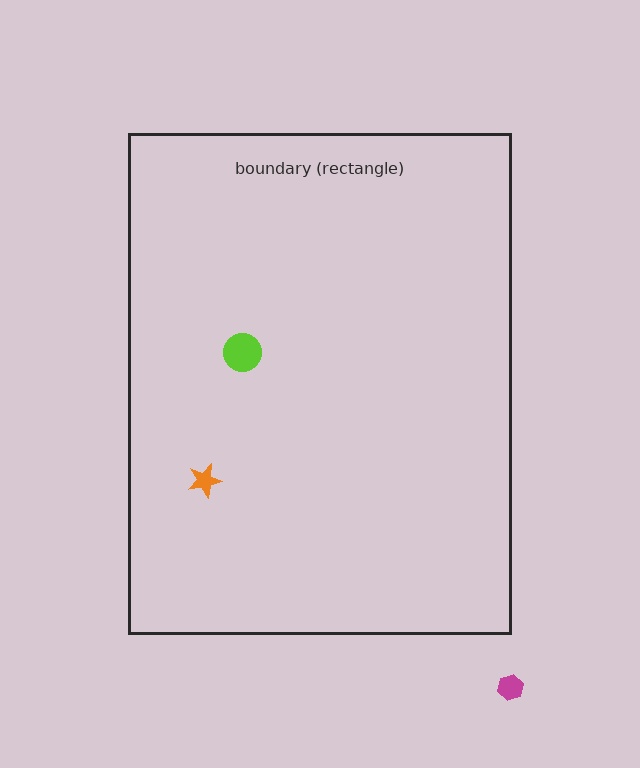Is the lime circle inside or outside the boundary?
Inside.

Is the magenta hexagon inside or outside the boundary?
Outside.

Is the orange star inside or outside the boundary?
Inside.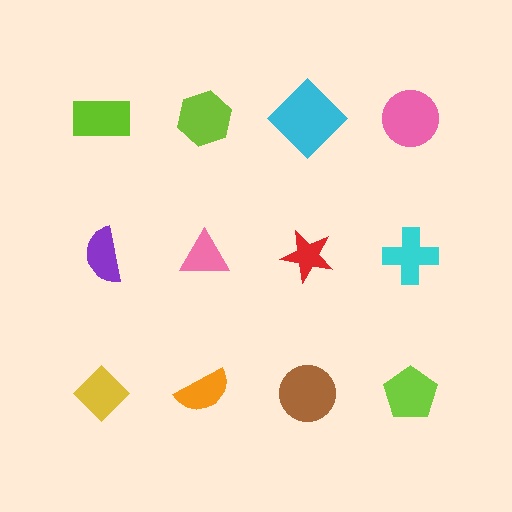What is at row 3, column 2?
An orange semicircle.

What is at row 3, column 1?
A yellow diamond.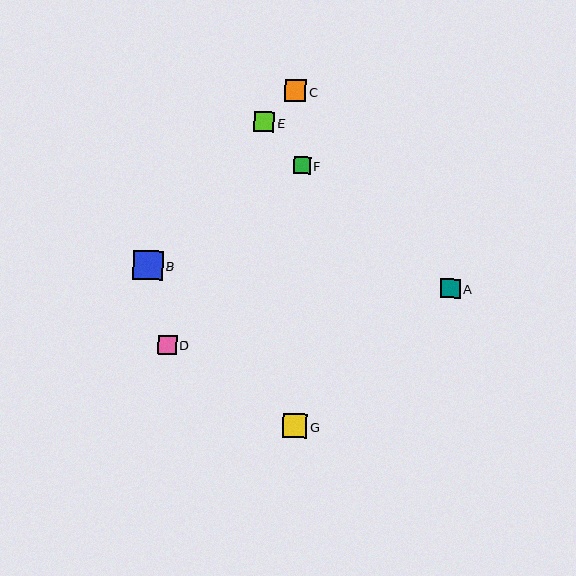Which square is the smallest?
Square F is the smallest with a size of approximately 17 pixels.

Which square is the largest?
Square B is the largest with a size of approximately 30 pixels.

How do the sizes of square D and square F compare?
Square D and square F are approximately the same size.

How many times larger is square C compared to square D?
Square C is approximately 1.1 times the size of square D.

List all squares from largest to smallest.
From largest to smallest: B, G, C, E, A, D, F.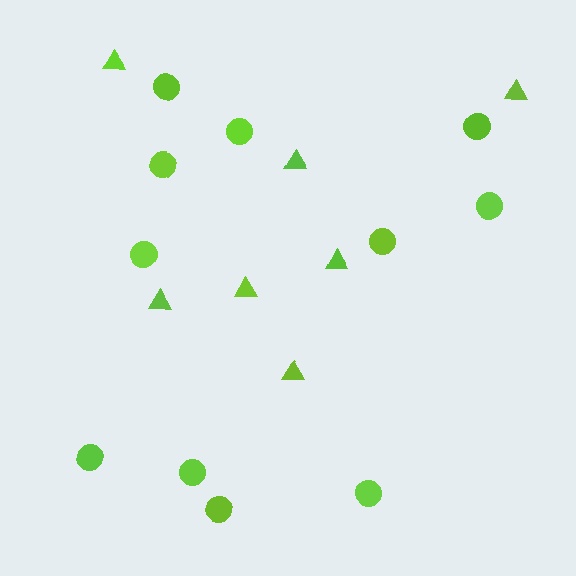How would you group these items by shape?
There are 2 groups: one group of circles (11) and one group of triangles (7).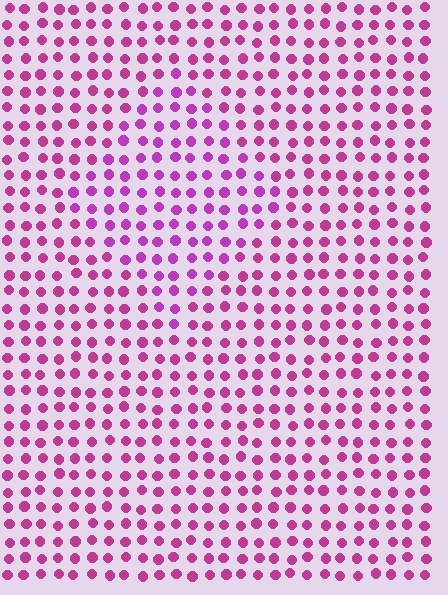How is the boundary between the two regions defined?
The boundary is defined purely by a slight shift in hue (about 19 degrees). Spacing, size, and orientation are identical on both sides.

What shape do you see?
I see a diamond.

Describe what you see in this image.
The image is filled with small magenta elements in a uniform arrangement. A diamond-shaped region is visible where the elements are tinted to a slightly different hue, forming a subtle color boundary.